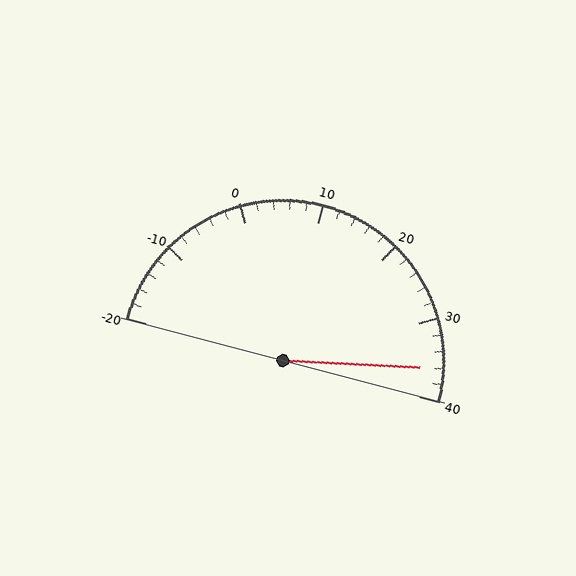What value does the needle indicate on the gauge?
The needle indicates approximately 36.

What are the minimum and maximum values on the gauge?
The gauge ranges from -20 to 40.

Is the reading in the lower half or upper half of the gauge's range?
The reading is in the upper half of the range (-20 to 40).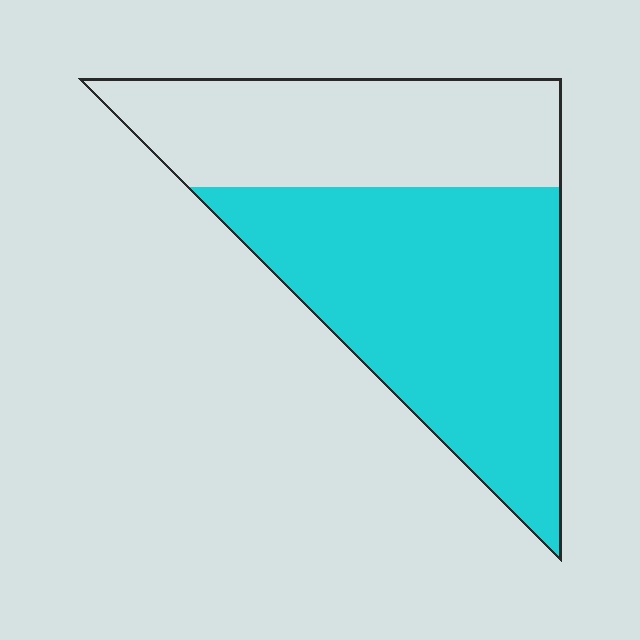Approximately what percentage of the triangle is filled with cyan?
Approximately 60%.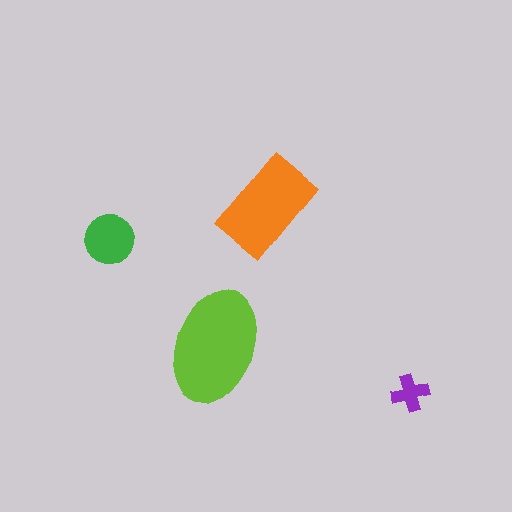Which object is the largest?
The lime ellipse.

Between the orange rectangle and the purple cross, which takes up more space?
The orange rectangle.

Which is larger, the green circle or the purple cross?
The green circle.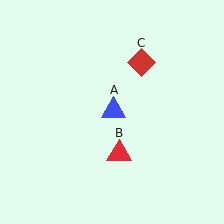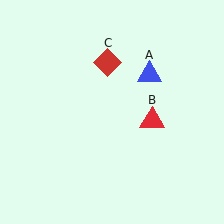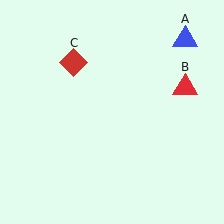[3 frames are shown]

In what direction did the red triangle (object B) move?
The red triangle (object B) moved up and to the right.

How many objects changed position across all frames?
3 objects changed position: blue triangle (object A), red triangle (object B), red diamond (object C).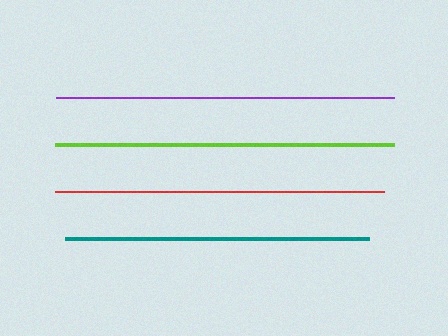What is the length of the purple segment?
The purple segment is approximately 338 pixels long.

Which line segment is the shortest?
The teal line is the shortest at approximately 304 pixels.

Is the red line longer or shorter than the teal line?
The red line is longer than the teal line.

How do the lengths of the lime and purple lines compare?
The lime and purple lines are approximately the same length.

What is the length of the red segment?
The red segment is approximately 329 pixels long.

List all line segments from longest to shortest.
From longest to shortest: lime, purple, red, teal.